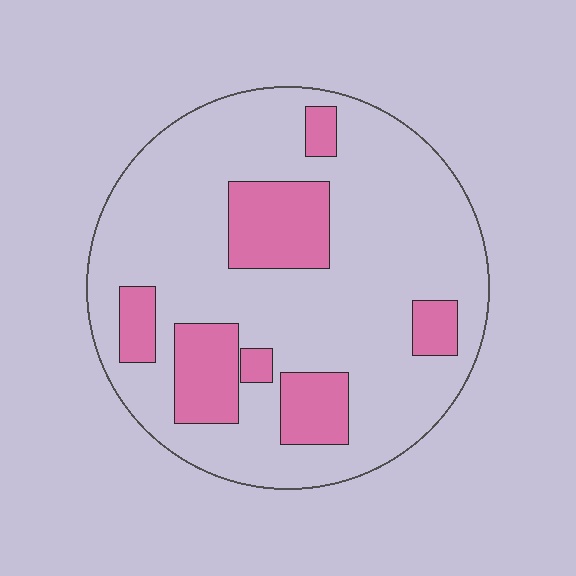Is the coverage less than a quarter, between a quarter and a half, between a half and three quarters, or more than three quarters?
Less than a quarter.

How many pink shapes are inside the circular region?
7.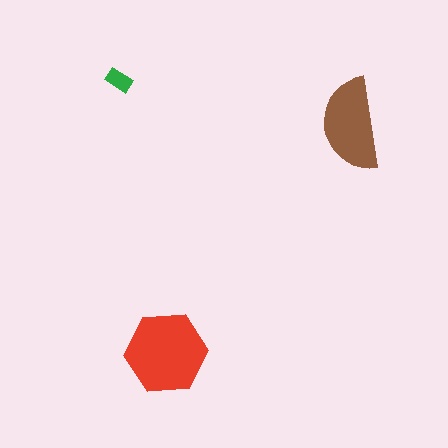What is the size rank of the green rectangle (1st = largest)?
3rd.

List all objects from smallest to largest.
The green rectangle, the brown semicircle, the red hexagon.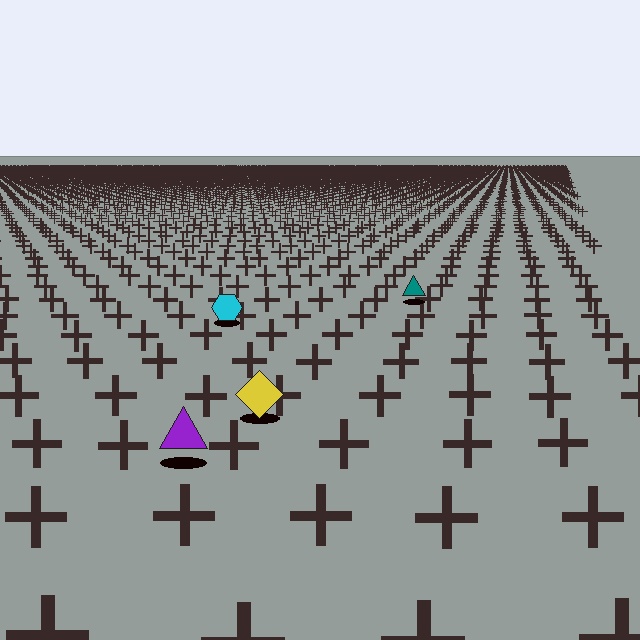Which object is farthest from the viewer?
The teal triangle is farthest from the viewer. It appears smaller and the ground texture around it is denser.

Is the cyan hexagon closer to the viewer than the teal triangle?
Yes. The cyan hexagon is closer — you can tell from the texture gradient: the ground texture is coarser near it.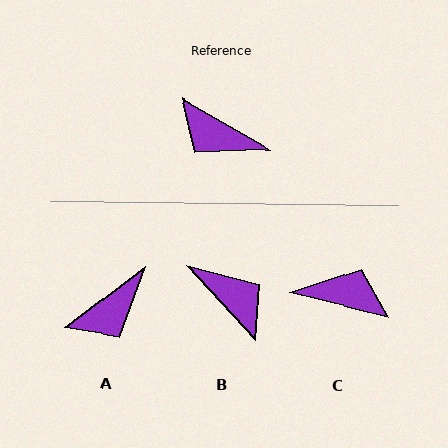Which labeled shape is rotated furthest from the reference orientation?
C, about 164 degrees away.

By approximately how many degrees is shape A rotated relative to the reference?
Approximately 67 degrees counter-clockwise.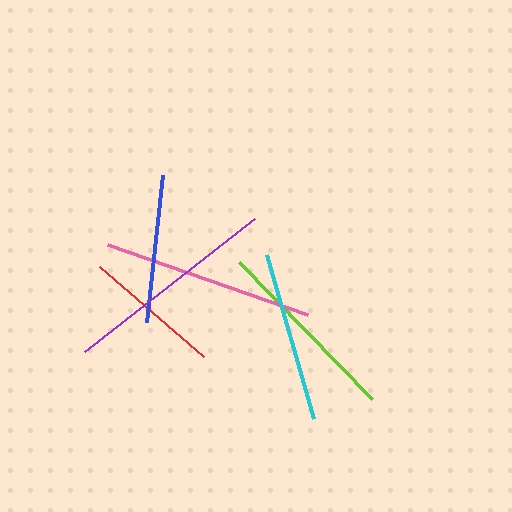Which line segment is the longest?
The purple line is the longest at approximately 216 pixels.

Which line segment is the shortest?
The red line is the shortest at approximately 137 pixels.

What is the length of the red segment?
The red segment is approximately 137 pixels long.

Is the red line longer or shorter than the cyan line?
The cyan line is longer than the red line.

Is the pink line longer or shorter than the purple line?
The purple line is longer than the pink line.